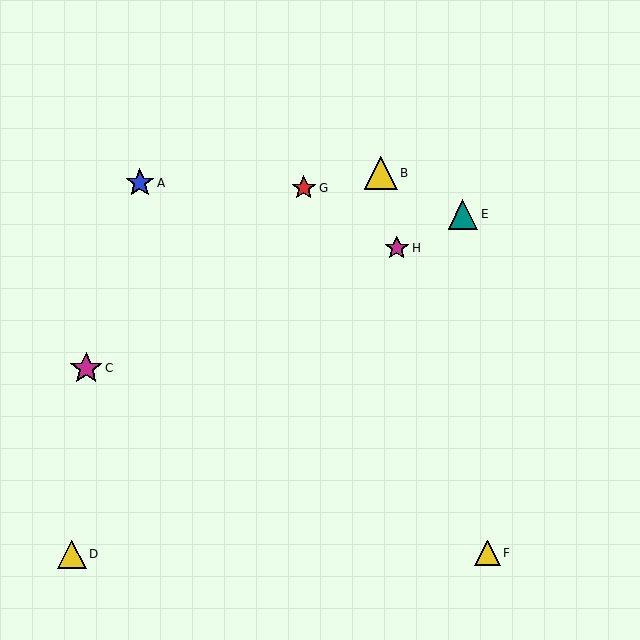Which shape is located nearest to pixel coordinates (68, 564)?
The yellow triangle (labeled D) at (72, 554) is nearest to that location.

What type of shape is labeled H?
Shape H is a magenta star.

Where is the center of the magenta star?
The center of the magenta star is at (86, 368).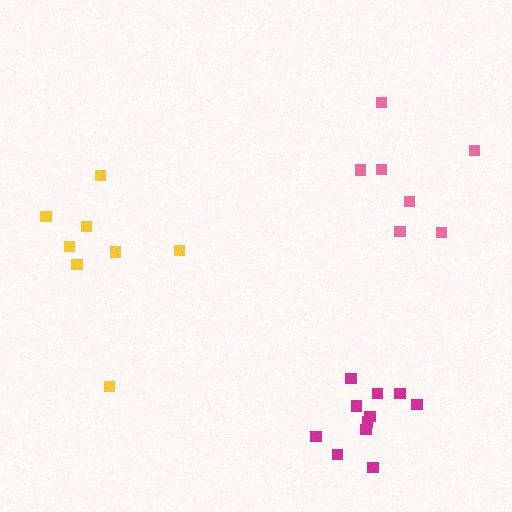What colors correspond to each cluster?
The clusters are colored: magenta, pink, yellow.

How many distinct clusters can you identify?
There are 3 distinct clusters.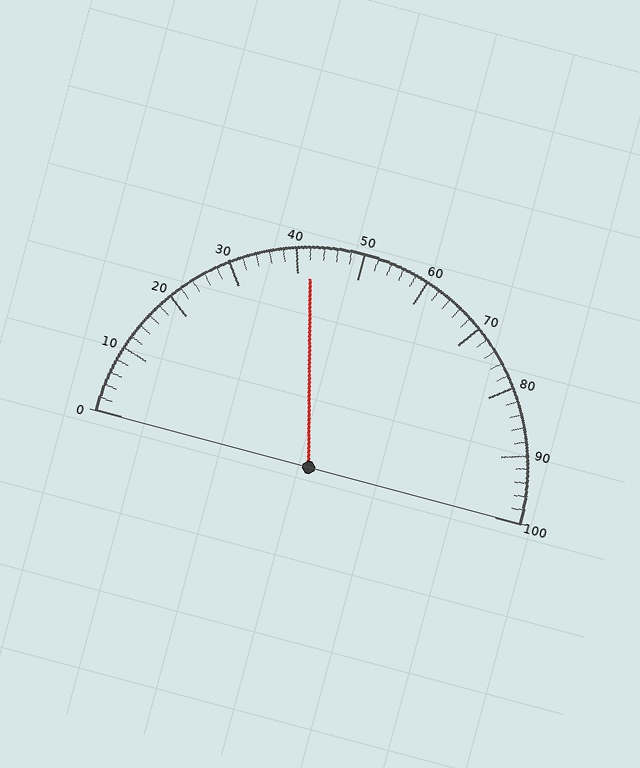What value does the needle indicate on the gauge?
The needle indicates approximately 42.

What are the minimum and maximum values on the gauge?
The gauge ranges from 0 to 100.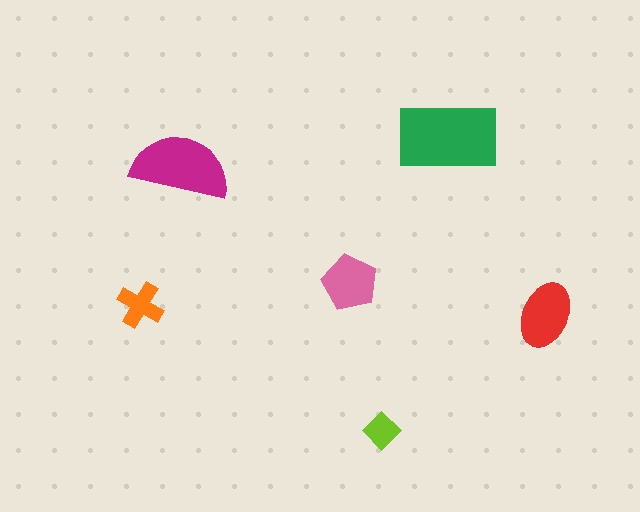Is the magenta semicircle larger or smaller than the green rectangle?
Smaller.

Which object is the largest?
The green rectangle.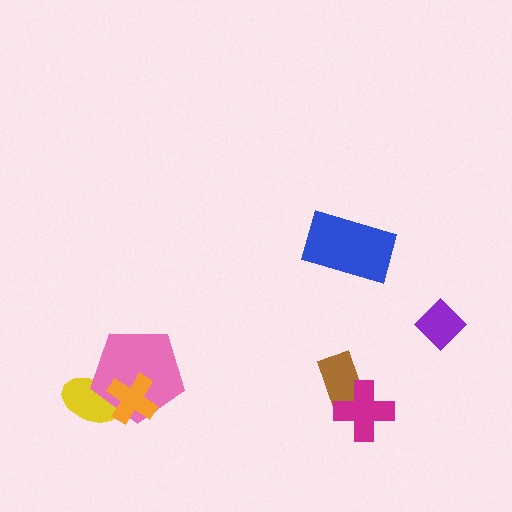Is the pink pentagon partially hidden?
Yes, it is partially covered by another shape.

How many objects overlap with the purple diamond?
0 objects overlap with the purple diamond.